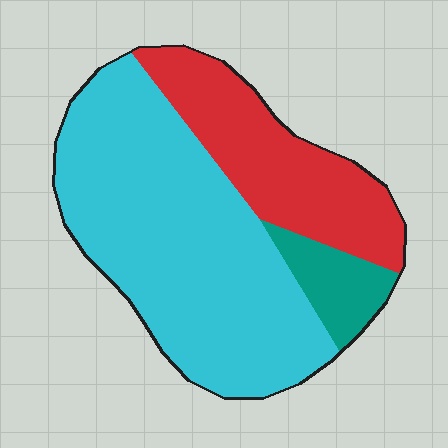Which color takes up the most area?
Cyan, at roughly 60%.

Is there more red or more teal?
Red.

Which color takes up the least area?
Teal, at roughly 10%.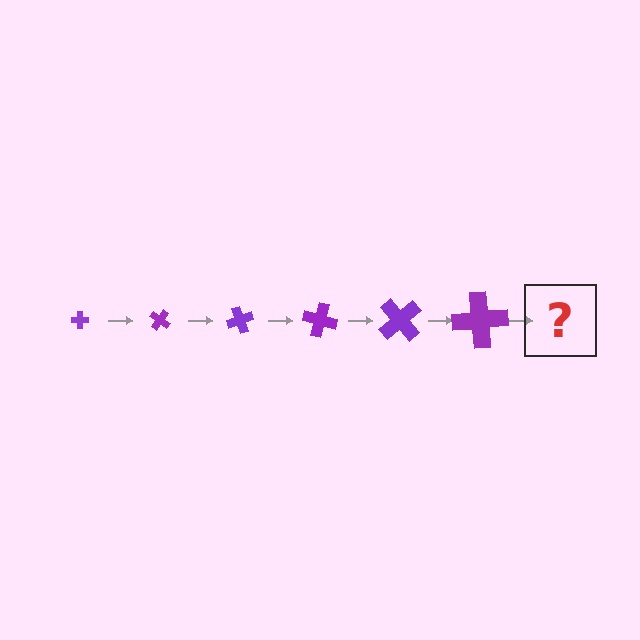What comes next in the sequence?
The next element should be a cross, larger than the previous one and rotated 210 degrees from the start.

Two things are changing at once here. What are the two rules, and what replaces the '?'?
The two rules are that the cross grows larger each step and it rotates 35 degrees each step. The '?' should be a cross, larger than the previous one and rotated 210 degrees from the start.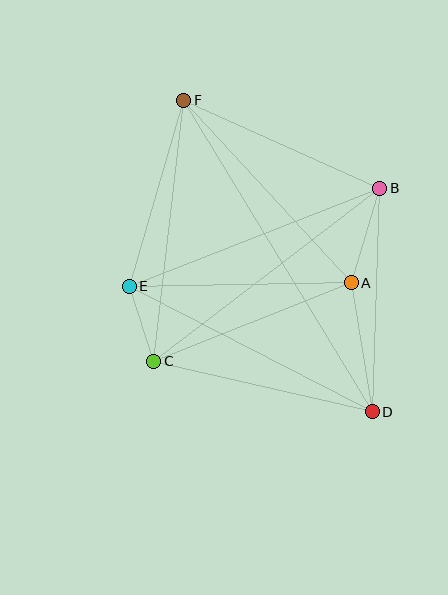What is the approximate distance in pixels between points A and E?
The distance between A and E is approximately 222 pixels.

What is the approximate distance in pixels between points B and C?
The distance between B and C is approximately 285 pixels.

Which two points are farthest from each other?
Points D and F are farthest from each other.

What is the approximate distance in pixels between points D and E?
The distance between D and E is approximately 273 pixels.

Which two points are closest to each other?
Points C and E are closest to each other.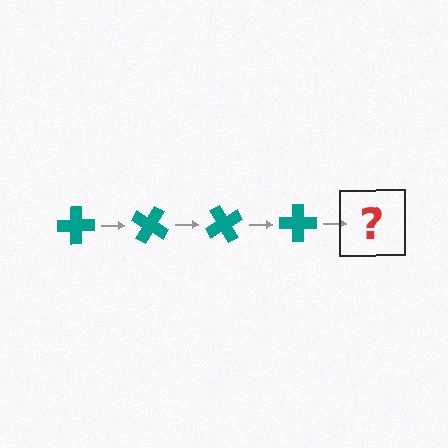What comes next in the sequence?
The next element should be a teal cross rotated 120 degrees.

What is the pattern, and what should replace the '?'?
The pattern is that the cross rotates 30 degrees each step. The '?' should be a teal cross rotated 120 degrees.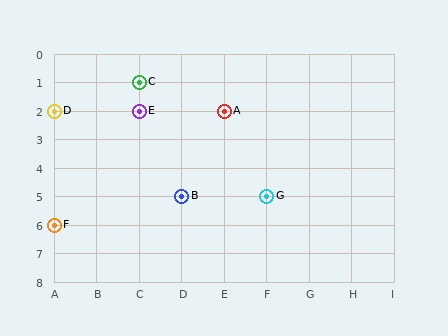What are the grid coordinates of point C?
Point C is at grid coordinates (C, 1).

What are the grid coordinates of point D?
Point D is at grid coordinates (A, 2).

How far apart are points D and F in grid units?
Points D and F are 4 rows apart.